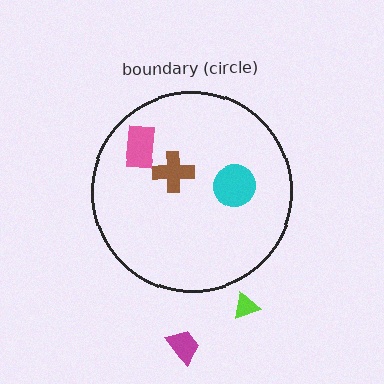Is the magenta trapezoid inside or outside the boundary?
Outside.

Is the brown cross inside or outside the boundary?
Inside.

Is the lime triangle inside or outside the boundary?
Outside.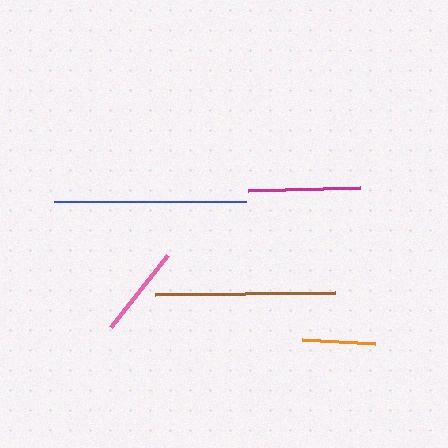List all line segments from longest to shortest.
From longest to shortest: blue, brown, magenta, pink, orange.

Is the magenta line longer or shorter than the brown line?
The brown line is longer than the magenta line.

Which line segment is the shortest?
The orange line is the shortest at approximately 73 pixels.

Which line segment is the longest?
The blue line is the longest at approximately 193 pixels.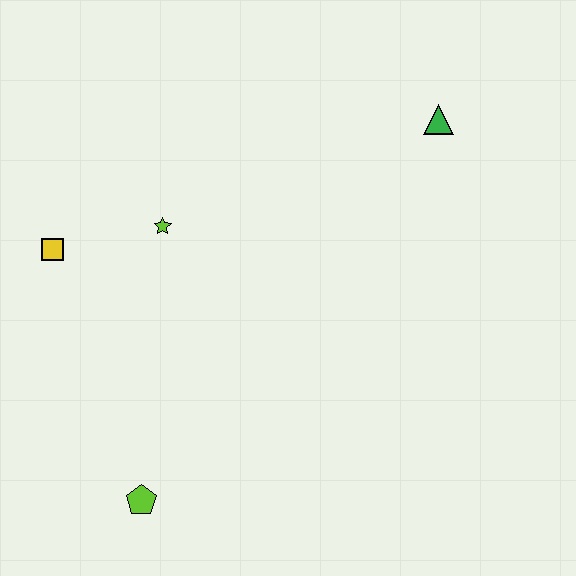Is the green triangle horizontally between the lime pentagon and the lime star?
No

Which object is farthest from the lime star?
The green triangle is farthest from the lime star.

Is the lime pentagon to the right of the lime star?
No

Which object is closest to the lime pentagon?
The yellow square is closest to the lime pentagon.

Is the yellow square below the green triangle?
Yes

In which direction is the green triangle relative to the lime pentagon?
The green triangle is above the lime pentagon.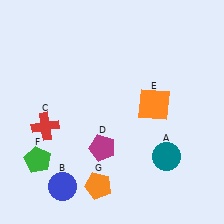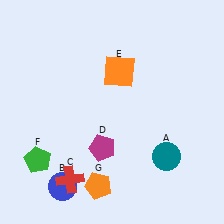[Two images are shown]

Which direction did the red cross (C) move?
The red cross (C) moved down.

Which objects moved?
The objects that moved are: the red cross (C), the orange square (E).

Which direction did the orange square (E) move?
The orange square (E) moved left.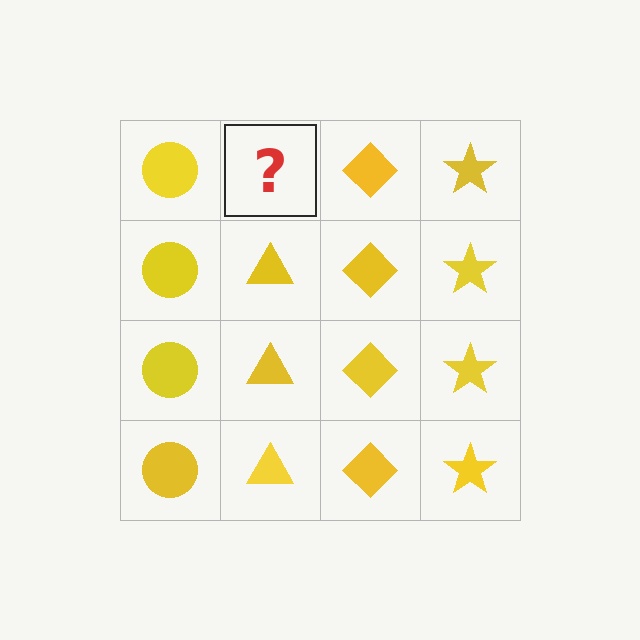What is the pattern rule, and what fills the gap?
The rule is that each column has a consistent shape. The gap should be filled with a yellow triangle.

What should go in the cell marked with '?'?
The missing cell should contain a yellow triangle.